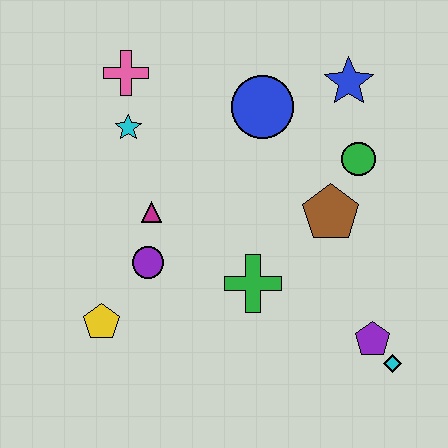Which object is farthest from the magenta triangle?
The cyan diamond is farthest from the magenta triangle.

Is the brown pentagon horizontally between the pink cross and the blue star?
Yes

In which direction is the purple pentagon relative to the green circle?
The purple pentagon is below the green circle.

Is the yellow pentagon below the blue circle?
Yes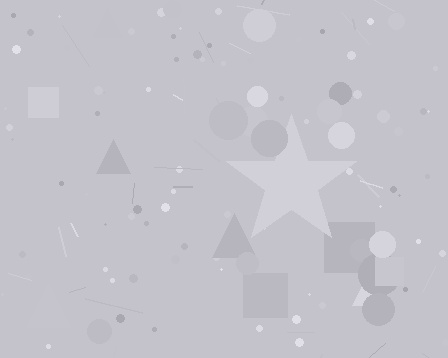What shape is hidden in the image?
A star is hidden in the image.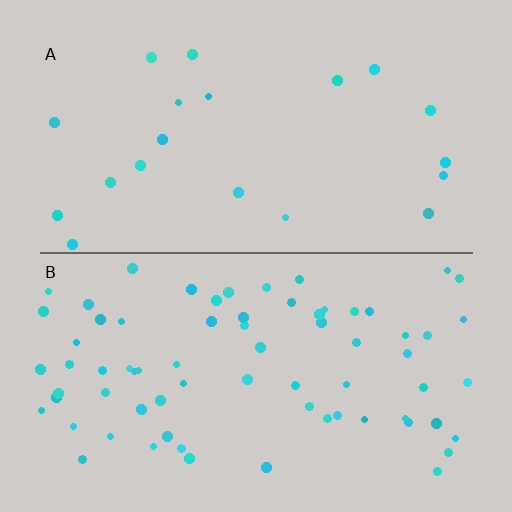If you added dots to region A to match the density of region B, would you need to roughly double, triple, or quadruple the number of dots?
Approximately quadruple.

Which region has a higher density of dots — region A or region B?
B (the bottom).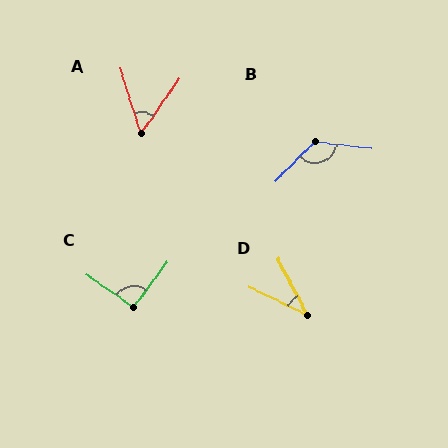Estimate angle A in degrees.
Approximately 52 degrees.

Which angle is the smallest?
D, at approximately 37 degrees.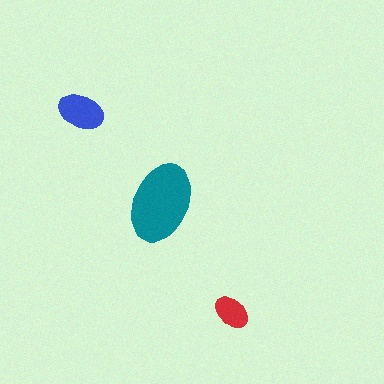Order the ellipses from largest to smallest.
the teal one, the blue one, the red one.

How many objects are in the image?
There are 3 objects in the image.